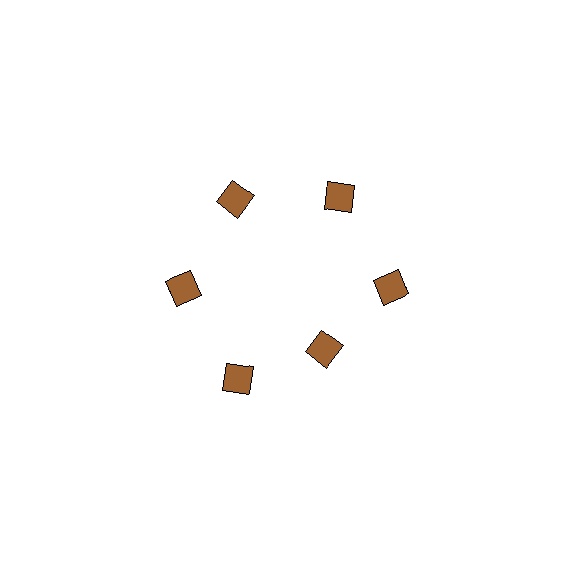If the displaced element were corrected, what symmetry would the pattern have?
It would have 6-fold rotational symmetry — the pattern would map onto itself every 60 degrees.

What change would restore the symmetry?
The symmetry would be restored by moving it outward, back onto the ring so that all 6 squares sit at equal angles and equal distance from the center.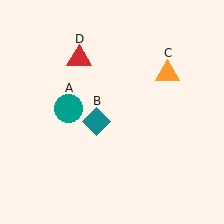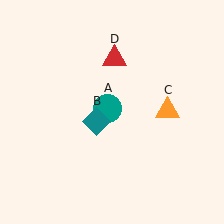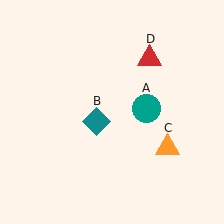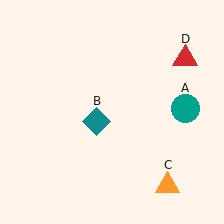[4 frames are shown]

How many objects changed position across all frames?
3 objects changed position: teal circle (object A), orange triangle (object C), red triangle (object D).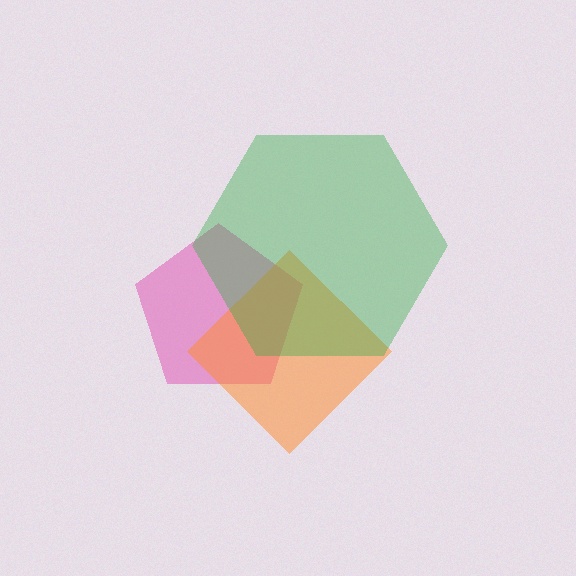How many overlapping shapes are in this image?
There are 3 overlapping shapes in the image.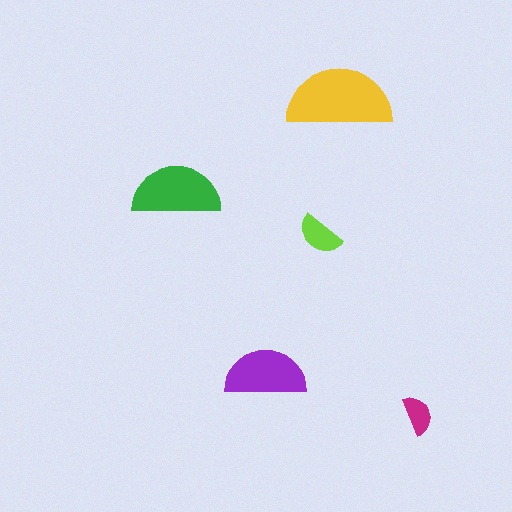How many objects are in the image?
There are 5 objects in the image.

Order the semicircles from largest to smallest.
the yellow one, the green one, the purple one, the lime one, the magenta one.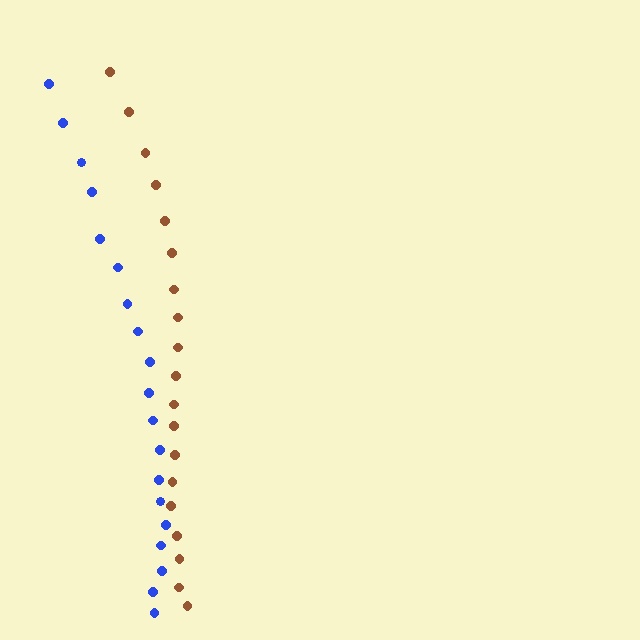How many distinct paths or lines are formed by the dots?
There are 2 distinct paths.